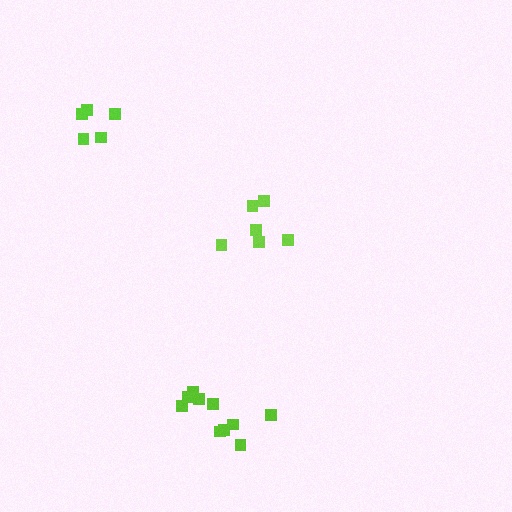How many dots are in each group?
Group 1: 5 dots, Group 2: 6 dots, Group 3: 10 dots (21 total).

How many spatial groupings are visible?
There are 3 spatial groupings.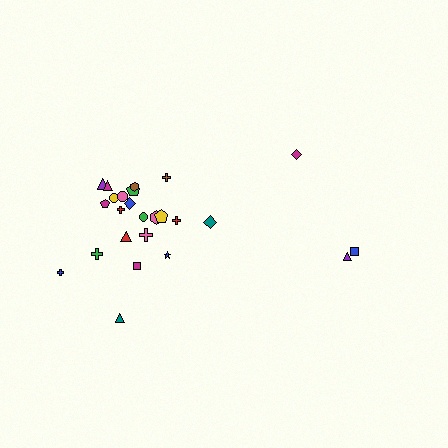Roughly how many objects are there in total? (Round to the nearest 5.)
Roughly 25 objects in total.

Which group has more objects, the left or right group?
The left group.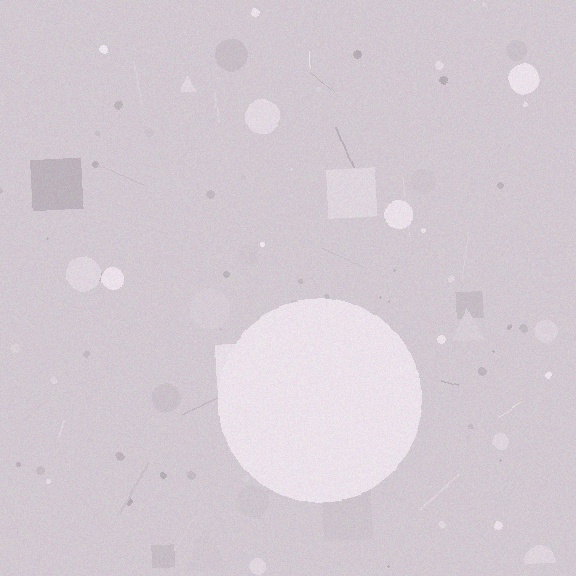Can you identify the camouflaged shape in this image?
The camouflaged shape is a circle.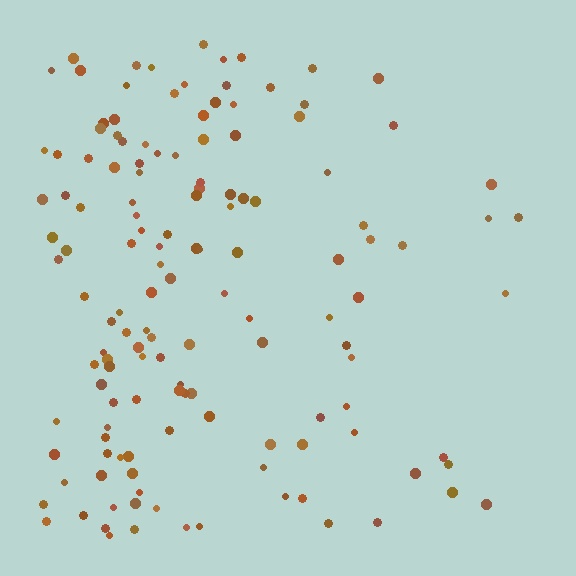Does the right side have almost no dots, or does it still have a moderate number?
Still a moderate number, just noticeably fewer than the left.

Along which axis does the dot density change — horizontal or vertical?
Horizontal.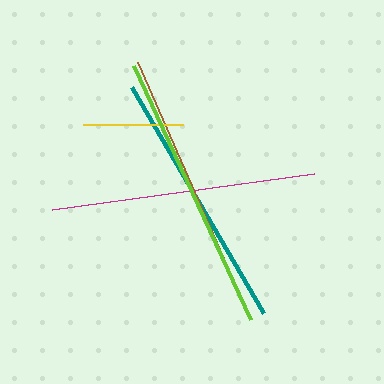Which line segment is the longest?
The lime line is the longest at approximately 279 pixels.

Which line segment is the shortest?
The yellow line is the shortest at approximately 100 pixels.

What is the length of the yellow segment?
The yellow segment is approximately 100 pixels long.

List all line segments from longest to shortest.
From longest to shortest: lime, brown, magenta, teal, yellow.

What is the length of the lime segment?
The lime segment is approximately 279 pixels long.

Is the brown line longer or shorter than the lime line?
The lime line is longer than the brown line.